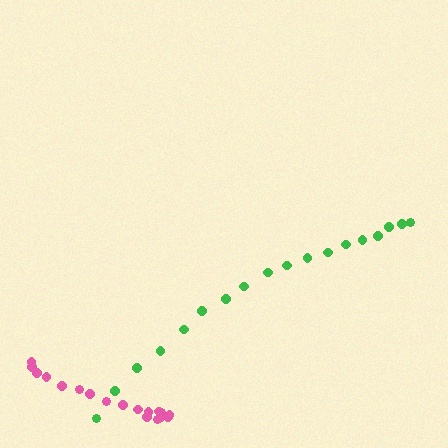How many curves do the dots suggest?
There are 2 distinct paths.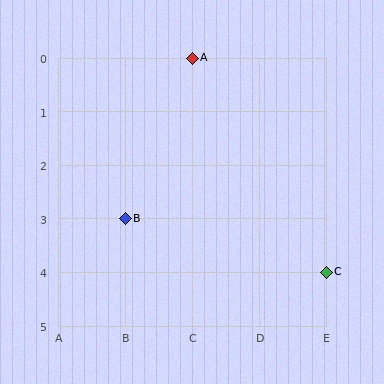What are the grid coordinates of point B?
Point B is at grid coordinates (B, 3).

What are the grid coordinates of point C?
Point C is at grid coordinates (E, 4).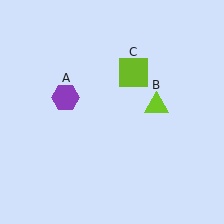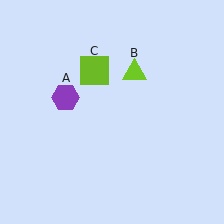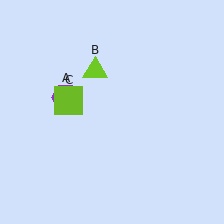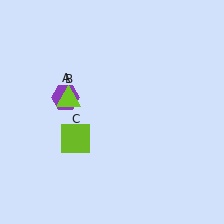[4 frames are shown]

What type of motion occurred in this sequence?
The lime triangle (object B), lime square (object C) rotated counterclockwise around the center of the scene.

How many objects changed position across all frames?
2 objects changed position: lime triangle (object B), lime square (object C).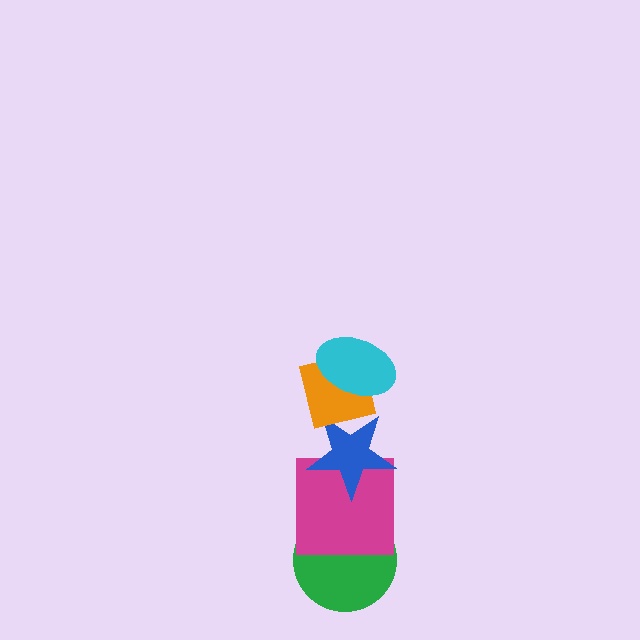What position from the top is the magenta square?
The magenta square is 4th from the top.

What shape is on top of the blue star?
The orange square is on top of the blue star.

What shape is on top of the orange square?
The cyan ellipse is on top of the orange square.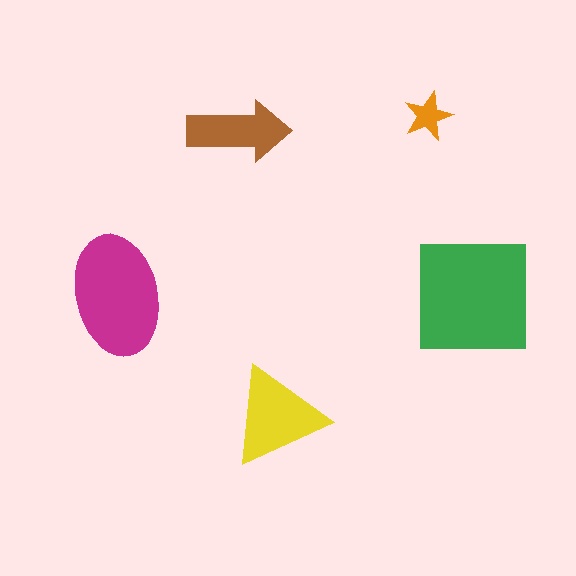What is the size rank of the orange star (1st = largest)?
5th.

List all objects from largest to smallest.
The green square, the magenta ellipse, the yellow triangle, the brown arrow, the orange star.